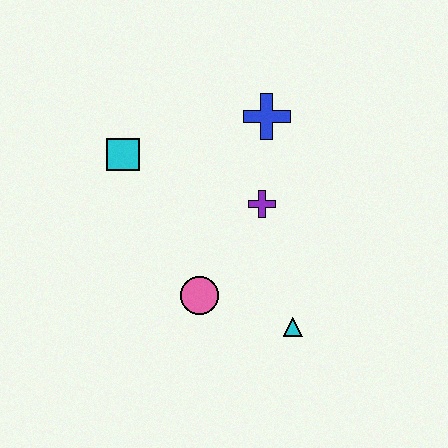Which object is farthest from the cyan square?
The cyan triangle is farthest from the cyan square.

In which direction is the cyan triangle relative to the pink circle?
The cyan triangle is to the right of the pink circle.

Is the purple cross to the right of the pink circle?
Yes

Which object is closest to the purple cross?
The blue cross is closest to the purple cross.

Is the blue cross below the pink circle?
No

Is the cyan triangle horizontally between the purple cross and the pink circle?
No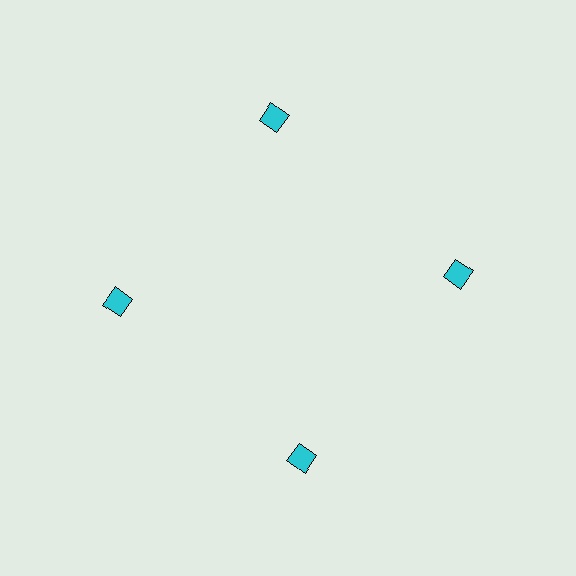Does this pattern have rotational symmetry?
Yes, this pattern has 4-fold rotational symmetry. It looks the same after rotating 90 degrees around the center.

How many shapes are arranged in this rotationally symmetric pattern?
There are 4 shapes, arranged in 4 groups of 1.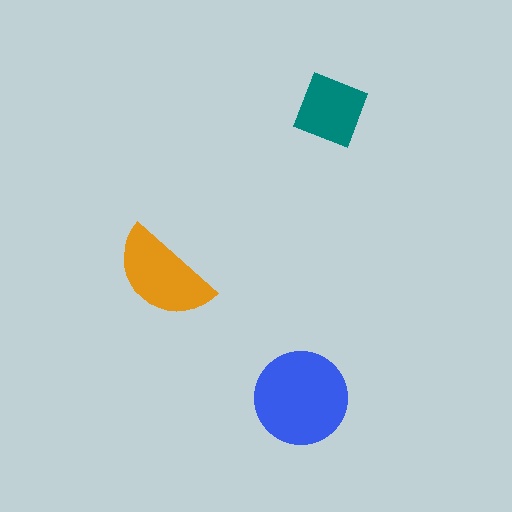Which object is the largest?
The blue circle.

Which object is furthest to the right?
The teal diamond is rightmost.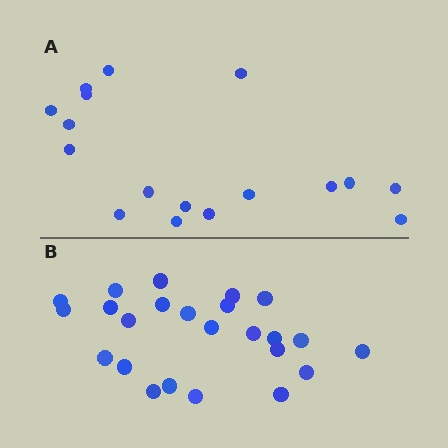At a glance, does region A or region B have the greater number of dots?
Region B (the bottom region) has more dots.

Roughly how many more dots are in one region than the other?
Region B has roughly 8 or so more dots than region A.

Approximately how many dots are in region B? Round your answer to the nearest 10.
About 20 dots. (The exact count is 24, which rounds to 20.)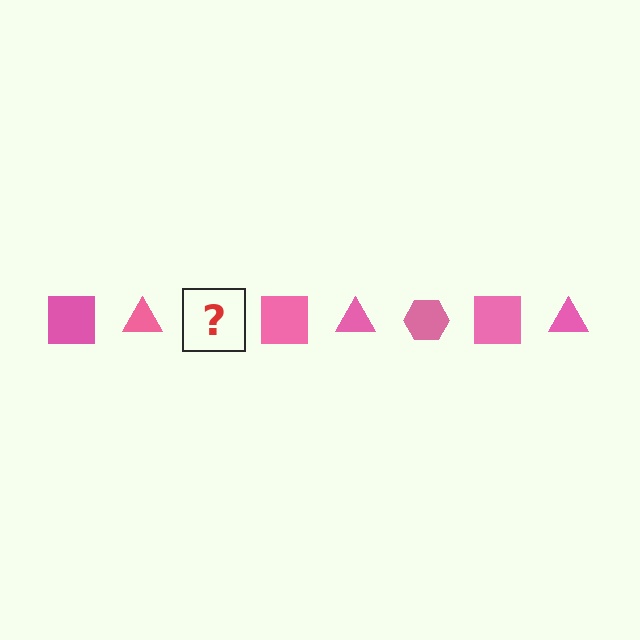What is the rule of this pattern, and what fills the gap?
The rule is that the pattern cycles through square, triangle, hexagon shapes in pink. The gap should be filled with a pink hexagon.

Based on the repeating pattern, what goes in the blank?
The blank should be a pink hexagon.